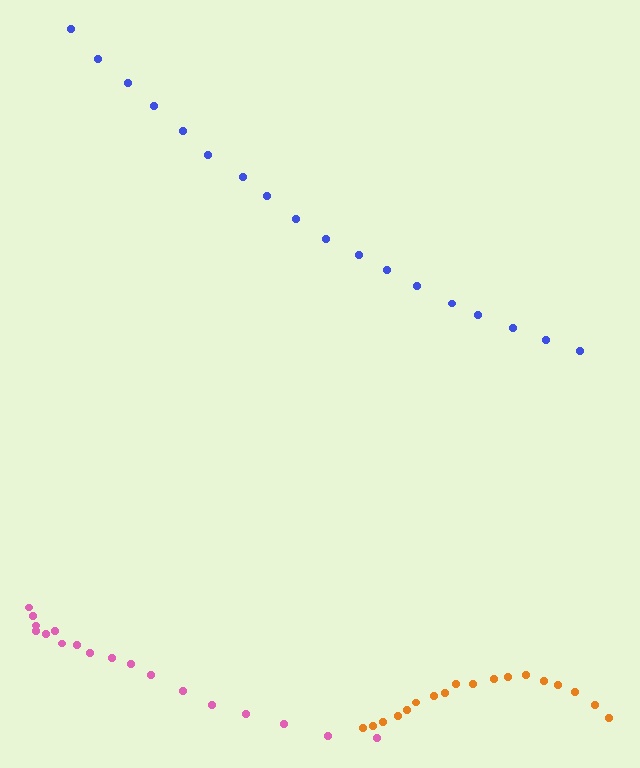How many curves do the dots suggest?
There are 3 distinct paths.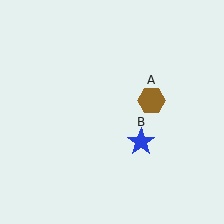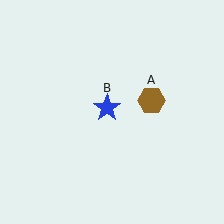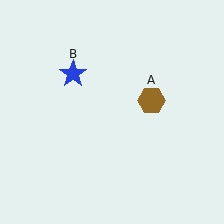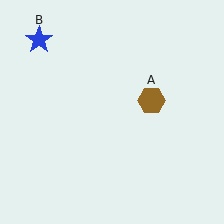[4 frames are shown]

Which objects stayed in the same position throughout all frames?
Brown hexagon (object A) remained stationary.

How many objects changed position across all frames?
1 object changed position: blue star (object B).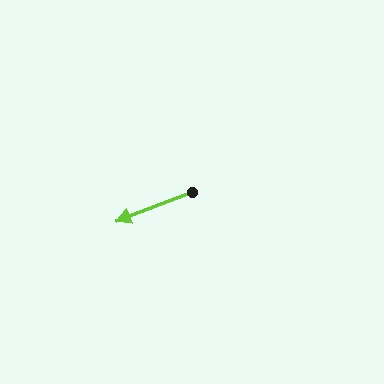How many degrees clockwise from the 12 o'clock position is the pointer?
Approximately 249 degrees.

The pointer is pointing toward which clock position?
Roughly 8 o'clock.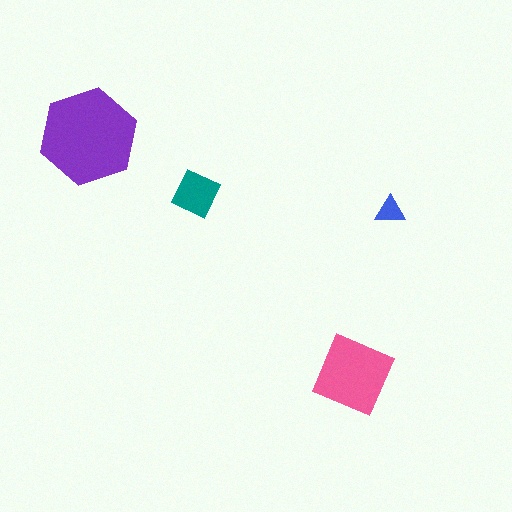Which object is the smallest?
The blue triangle.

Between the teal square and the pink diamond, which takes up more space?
The pink diamond.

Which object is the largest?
The purple hexagon.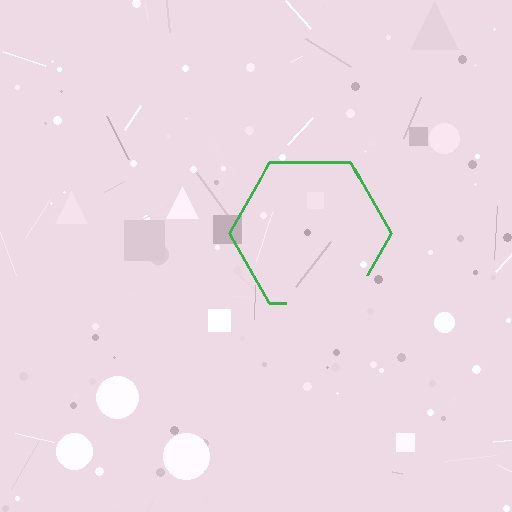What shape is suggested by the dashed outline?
The dashed outline suggests a hexagon.